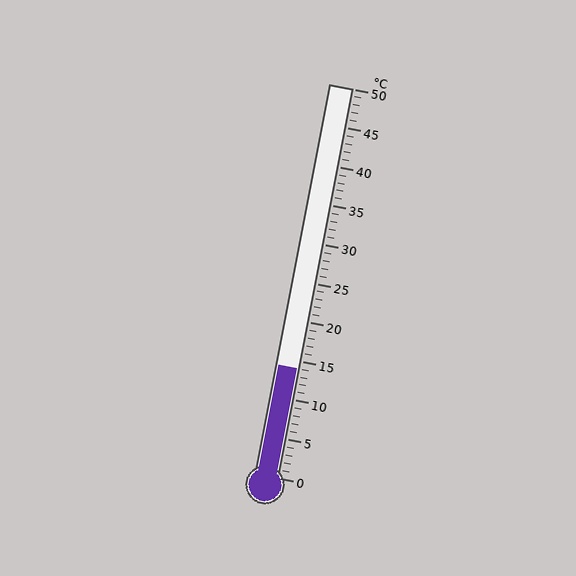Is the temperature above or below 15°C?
The temperature is below 15°C.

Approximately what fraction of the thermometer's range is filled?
The thermometer is filled to approximately 30% of its range.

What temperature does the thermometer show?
The thermometer shows approximately 14°C.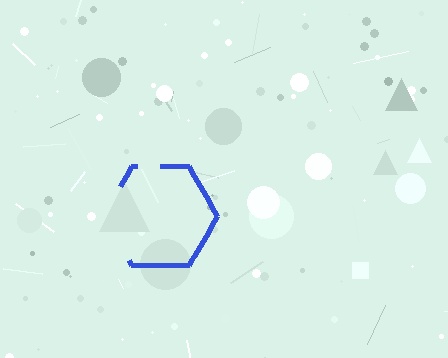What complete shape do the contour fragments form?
The contour fragments form a hexagon.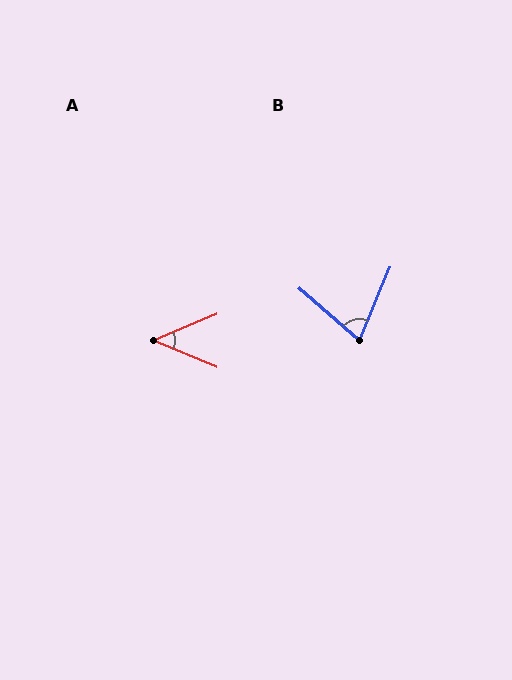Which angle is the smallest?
A, at approximately 46 degrees.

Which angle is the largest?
B, at approximately 71 degrees.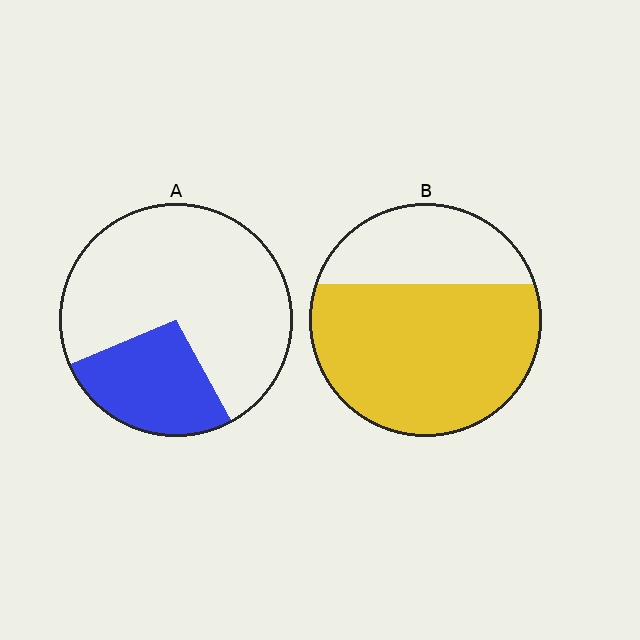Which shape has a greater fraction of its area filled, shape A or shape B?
Shape B.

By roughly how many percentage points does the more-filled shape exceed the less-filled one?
By roughly 45 percentage points (B over A).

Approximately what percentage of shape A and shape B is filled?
A is approximately 25% and B is approximately 70%.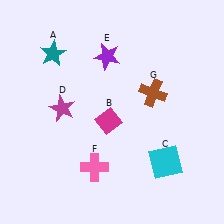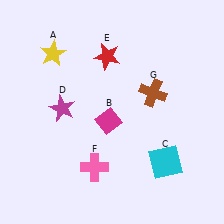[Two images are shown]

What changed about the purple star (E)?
In Image 1, E is purple. In Image 2, it changed to red.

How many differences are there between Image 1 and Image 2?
There are 2 differences between the two images.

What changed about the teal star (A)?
In Image 1, A is teal. In Image 2, it changed to yellow.